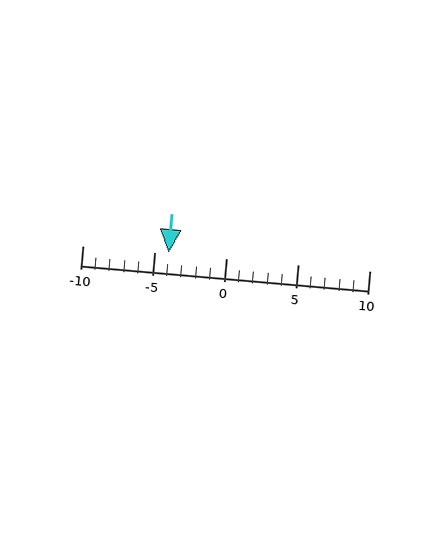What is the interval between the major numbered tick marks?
The major tick marks are spaced 5 units apart.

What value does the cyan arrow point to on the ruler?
The cyan arrow points to approximately -4.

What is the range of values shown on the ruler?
The ruler shows values from -10 to 10.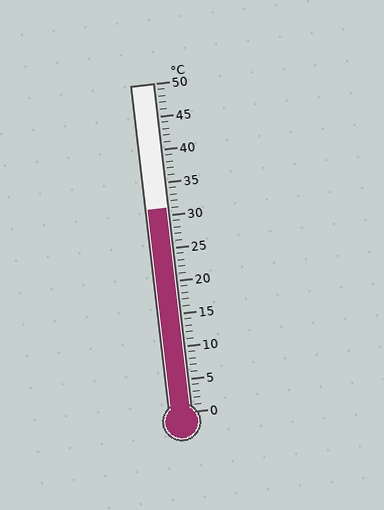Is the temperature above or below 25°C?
The temperature is above 25°C.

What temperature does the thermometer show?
The thermometer shows approximately 31°C.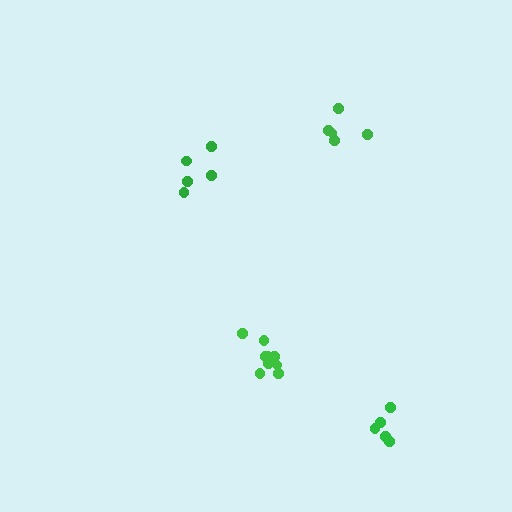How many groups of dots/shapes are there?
There are 4 groups.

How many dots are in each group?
Group 1: 5 dots, Group 2: 5 dots, Group 3: 5 dots, Group 4: 10 dots (25 total).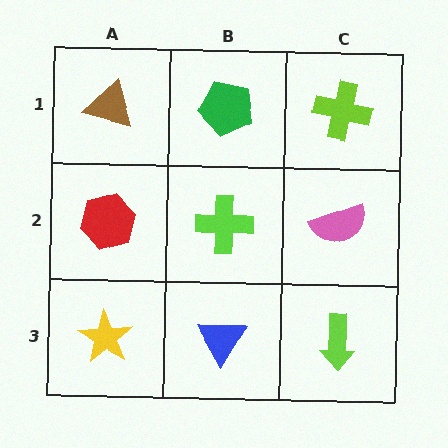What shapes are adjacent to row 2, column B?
A green pentagon (row 1, column B), a blue triangle (row 3, column B), a red hexagon (row 2, column A), a pink semicircle (row 2, column C).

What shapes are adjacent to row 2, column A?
A brown triangle (row 1, column A), a yellow star (row 3, column A), a lime cross (row 2, column B).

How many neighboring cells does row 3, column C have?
2.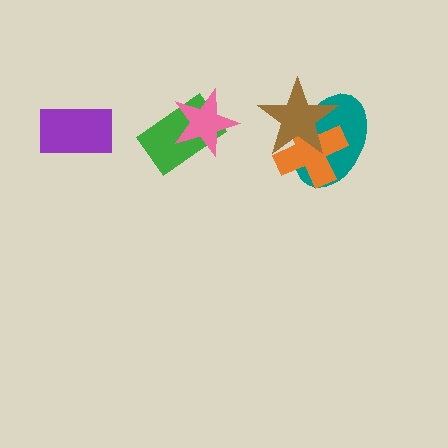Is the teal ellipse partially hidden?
Yes, it is partially covered by another shape.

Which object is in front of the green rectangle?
The pink star is in front of the green rectangle.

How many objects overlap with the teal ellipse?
2 objects overlap with the teal ellipse.